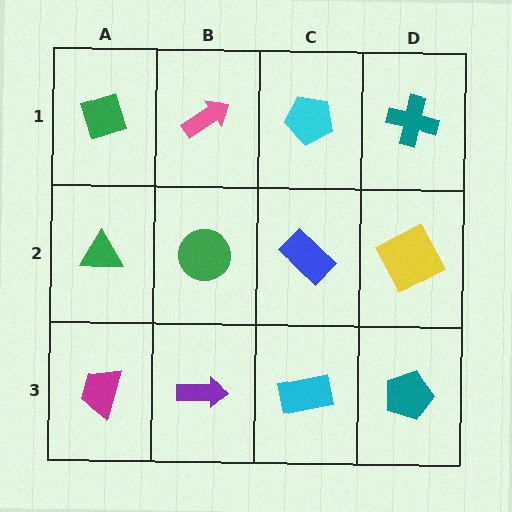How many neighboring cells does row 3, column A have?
2.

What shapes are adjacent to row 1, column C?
A blue rectangle (row 2, column C), a pink arrow (row 1, column B), a teal cross (row 1, column D).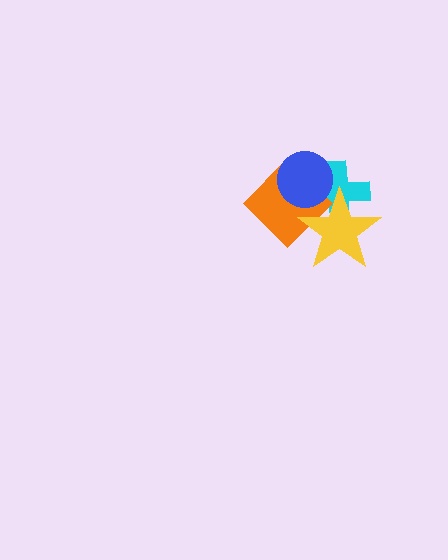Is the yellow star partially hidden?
No, no other shape covers it.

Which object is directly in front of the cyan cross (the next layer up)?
The orange diamond is directly in front of the cyan cross.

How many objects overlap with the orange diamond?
3 objects overlap with the orange diamond.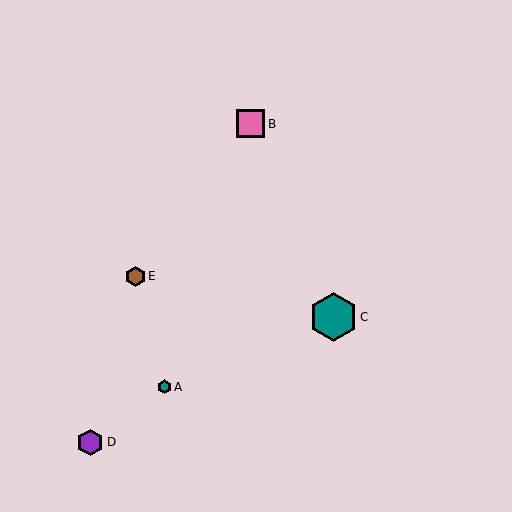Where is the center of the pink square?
The center of the pink square is at (251, 124).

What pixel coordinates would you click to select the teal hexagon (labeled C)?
Click at (333, 317) to select the teal hexagon C.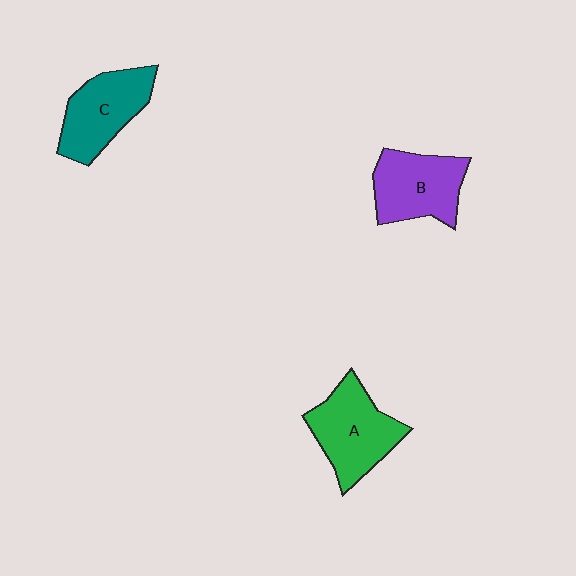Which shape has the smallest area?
Shape C (teal).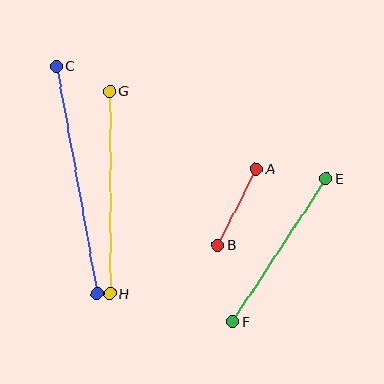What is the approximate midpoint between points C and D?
The midpoint is at approximately (77, 179) pixels.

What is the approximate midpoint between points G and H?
The midpoint is at approximately (110, 193) pixels.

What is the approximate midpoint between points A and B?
The midpoint is at approximately (237, 207) pixels.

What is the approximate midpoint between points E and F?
The midpoint is at approximately (279, 250) pixels.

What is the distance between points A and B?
The distance is approximately 86 pixels.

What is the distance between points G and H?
The distance is approximately 203 pixels.